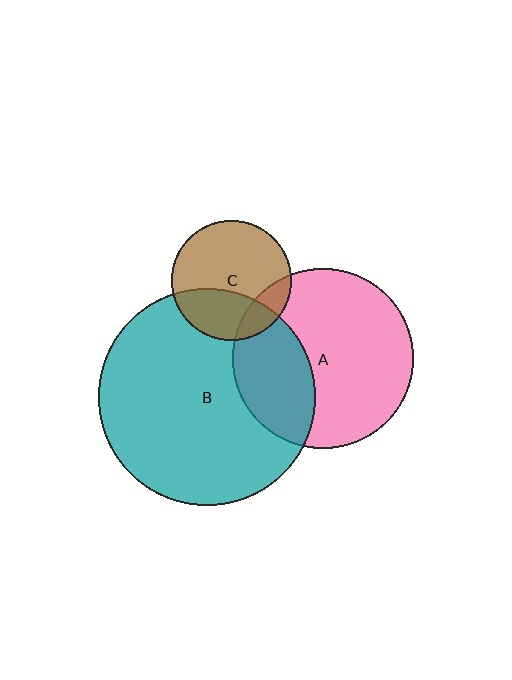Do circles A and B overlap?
Yes.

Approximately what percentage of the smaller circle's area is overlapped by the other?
Approximately 30%.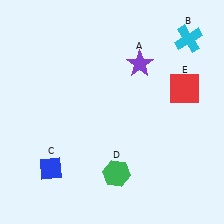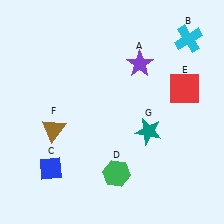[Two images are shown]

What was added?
A brown triangle (F), a teal star (G) were added in Image 2.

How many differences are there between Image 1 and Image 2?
There are 2 differences between the two images.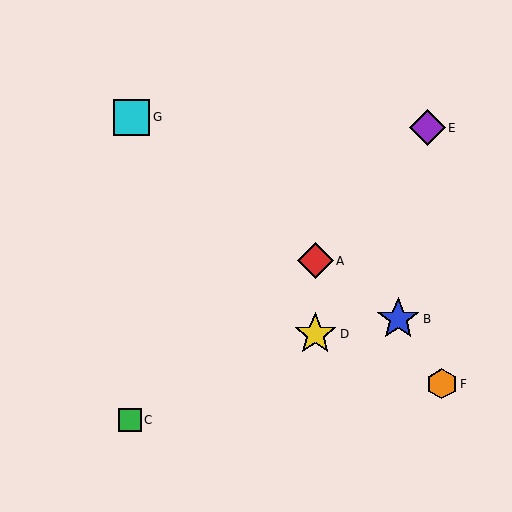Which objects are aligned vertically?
Objects A, D are aligned vertically.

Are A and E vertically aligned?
No, A is at x≈315 and E is at x≈427.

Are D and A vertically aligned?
Yes, both are at x≈315.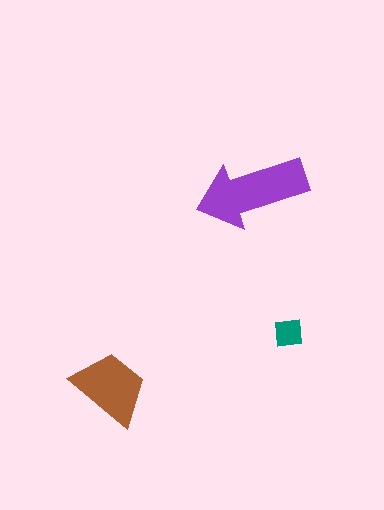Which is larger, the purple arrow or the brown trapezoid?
The purple arrow.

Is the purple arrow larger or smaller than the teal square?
Larger.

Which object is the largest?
The purple arrow.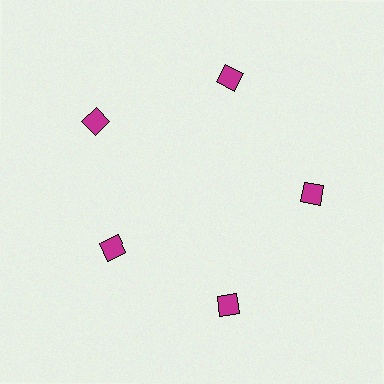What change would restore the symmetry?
The symmetry would be restored by moving it outward, back onto the ring so that all 5 squares sit at equal angles and equal distance from the center.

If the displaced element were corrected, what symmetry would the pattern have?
It would have 5-fold rotational symmetry — the pattern would map onto itself every 72 degrees.